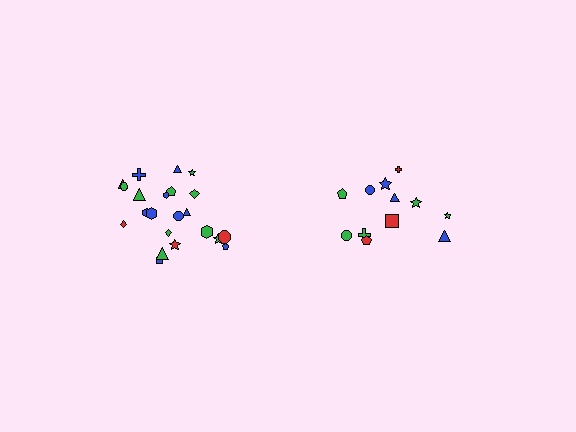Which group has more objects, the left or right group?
The left group.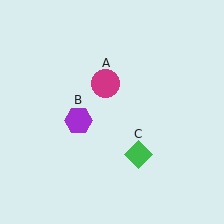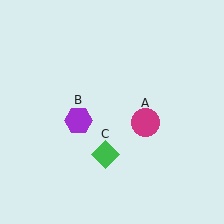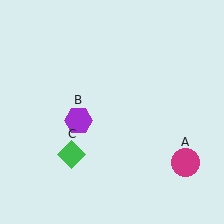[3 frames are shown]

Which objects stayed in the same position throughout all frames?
Purple hexagon (object B) remained stationary.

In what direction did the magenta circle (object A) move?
The magenta circle (object A) moved down and to the right.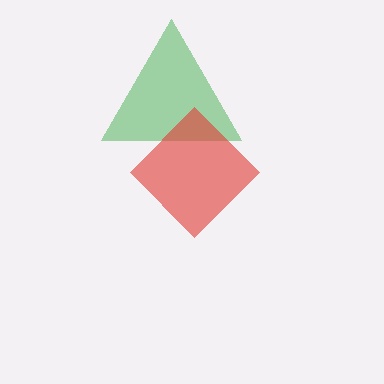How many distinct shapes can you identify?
There are 2 distinct shapes: a green triangle, a red diamond.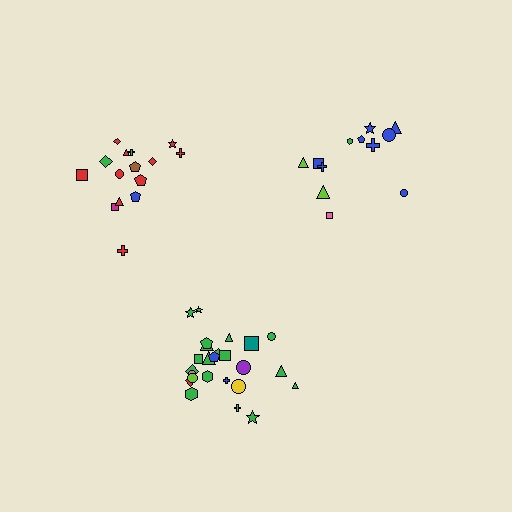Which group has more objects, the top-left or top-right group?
The top-left group.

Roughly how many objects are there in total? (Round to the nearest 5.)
Roughly 50 objects in total.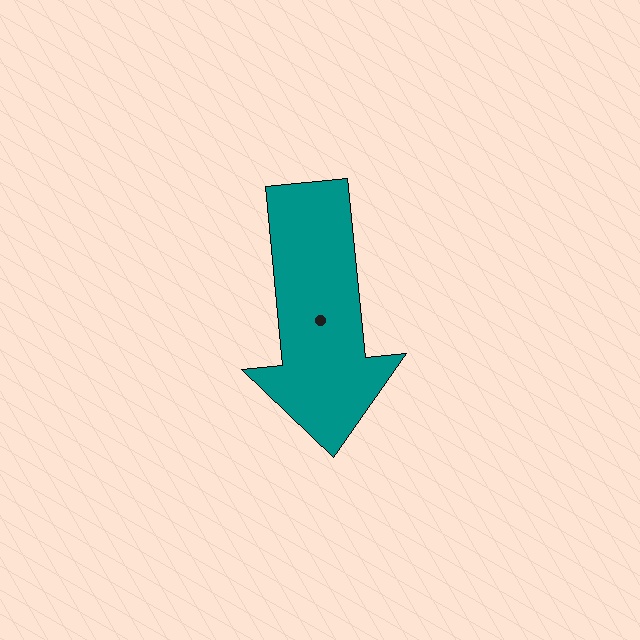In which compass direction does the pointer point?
South.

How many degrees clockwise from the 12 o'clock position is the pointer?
Approximately 174 degrees.